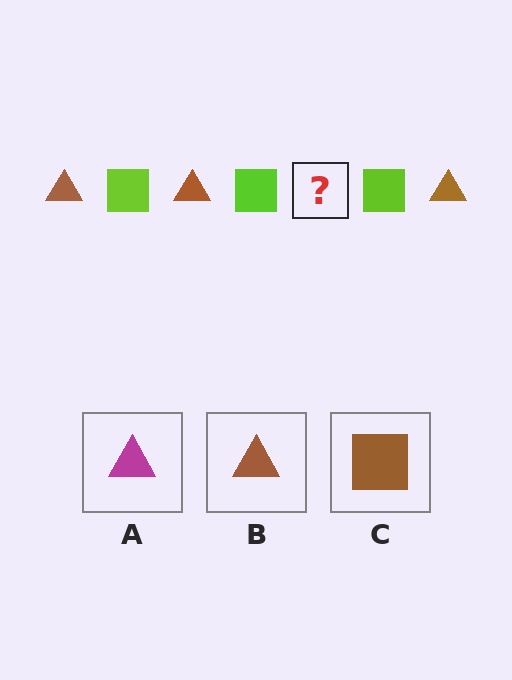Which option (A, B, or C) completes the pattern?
B.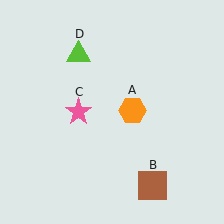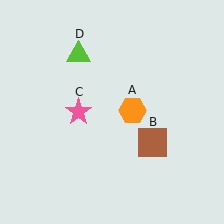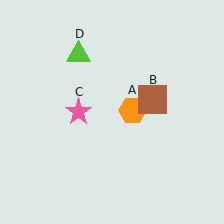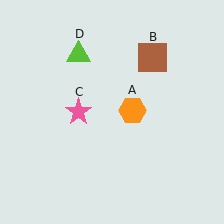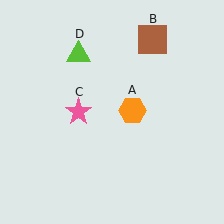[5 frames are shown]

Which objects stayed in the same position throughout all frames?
Orange hexagon (object A) and pink star (object C) and lime triangle (object D) remained stationary.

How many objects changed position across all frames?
1 object changed position: brown square (object B).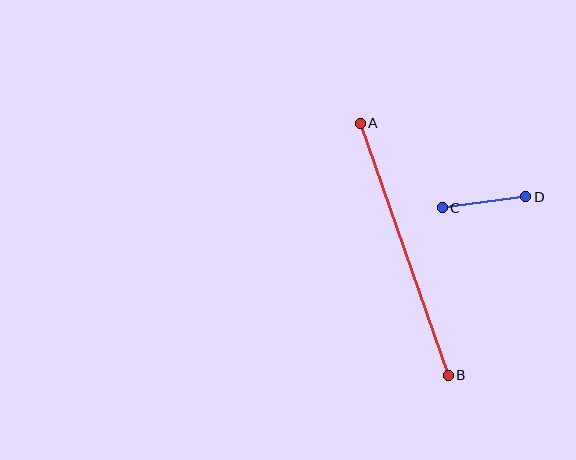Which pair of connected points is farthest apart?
Points A and B are farthest apart.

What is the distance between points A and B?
The distance is approximately 267 pixels.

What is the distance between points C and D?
The distance is approximately 84 pixels.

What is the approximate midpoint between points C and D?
The midpoint is at approximately (484, 202) pixels.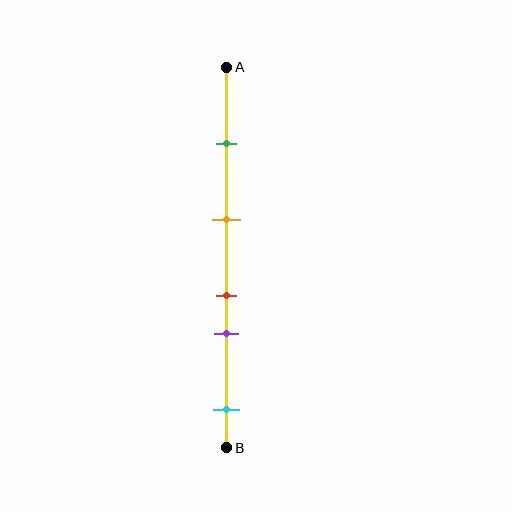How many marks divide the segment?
There are 5 marks dividing the segment.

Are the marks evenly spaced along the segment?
No, the marks are not evenly spaced.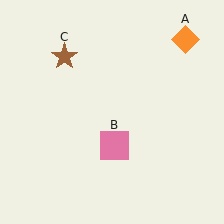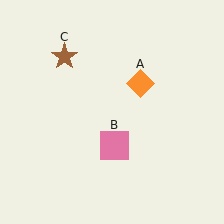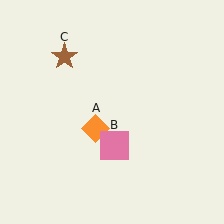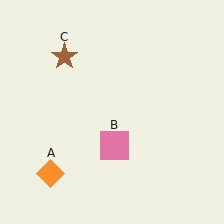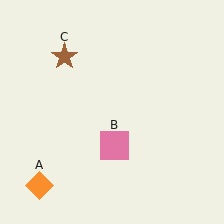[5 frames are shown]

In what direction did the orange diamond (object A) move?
The orange diamond (object A) moved down and to the left.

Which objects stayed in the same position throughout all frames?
Pink square (object B) and brown star (object C) remained stationary.